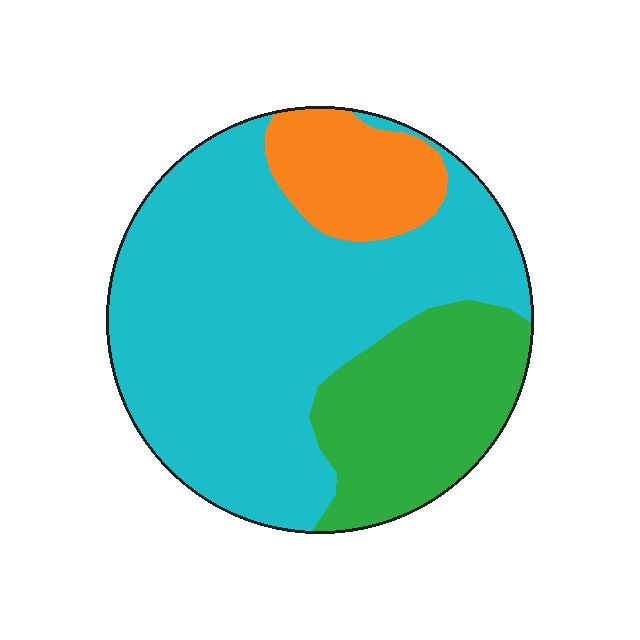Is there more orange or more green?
Green.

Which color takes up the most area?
Cyan, at roughly 65%.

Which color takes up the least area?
Orange, at roughly 15%.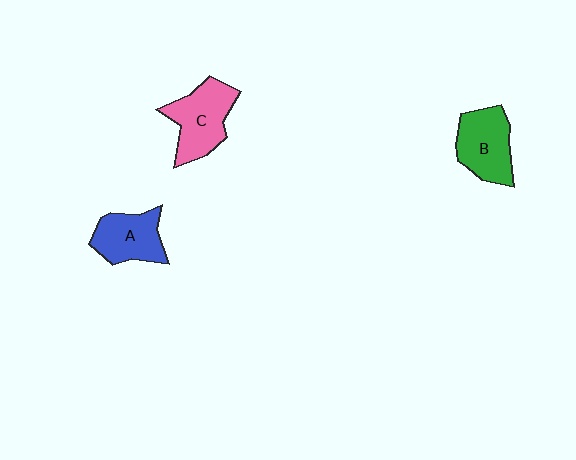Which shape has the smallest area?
Shape A (blue).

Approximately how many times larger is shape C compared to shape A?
Approximately 1.2 times.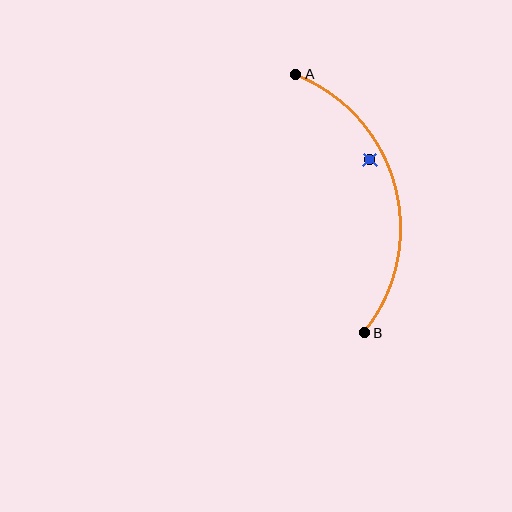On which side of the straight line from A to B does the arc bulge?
The arc bulges to the right of the straight line connecting A and B.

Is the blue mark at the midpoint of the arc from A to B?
No — the blue mark does not lie on the arc at all. It sits slightly inside the curve.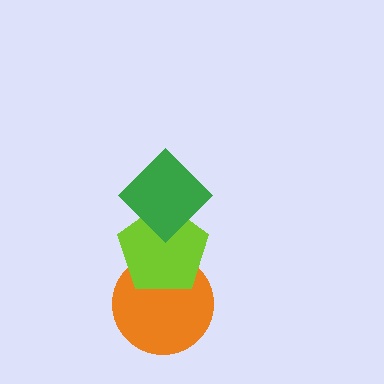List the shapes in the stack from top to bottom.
From top to bottom: the green diamond, the lime pentagon, the orange circle.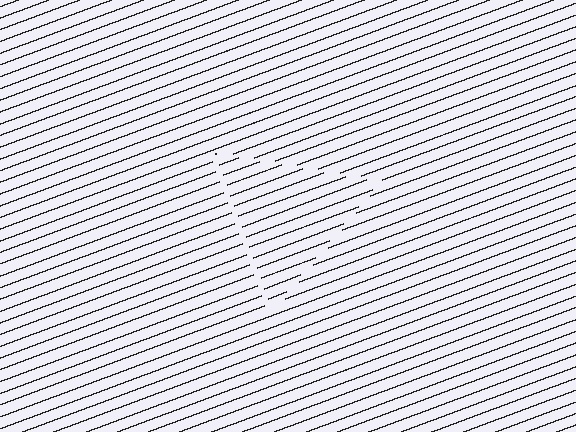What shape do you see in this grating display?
An illusory triangle. The interior of the shape contains the same grating, shifted by half a period — the contour is defined by the phase discontinuity where line-ends from the inner and outer gratings abut.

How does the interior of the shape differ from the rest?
The interior of the shape contains the same grating, shifted by half a period — the contour is defined by the phase discontinuity where line-ends from the inner and outer gratings abut.